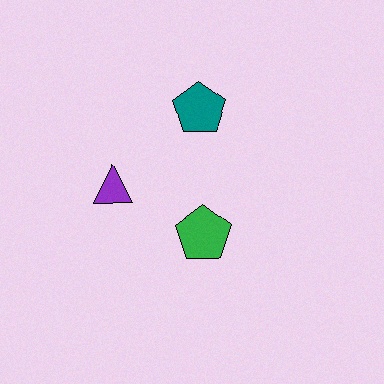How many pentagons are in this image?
There are 2 pentagons.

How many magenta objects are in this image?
There are no magenta objects.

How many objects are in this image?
There are 3 objects.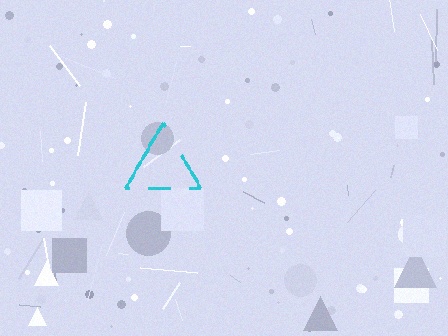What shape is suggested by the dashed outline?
The dashed outline suggests a triangle.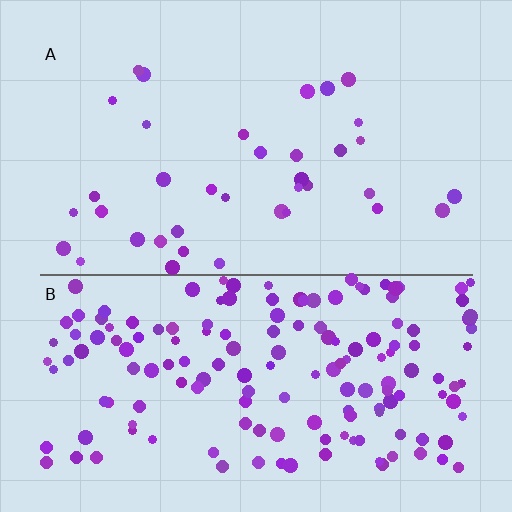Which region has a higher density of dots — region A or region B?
B (the bottom).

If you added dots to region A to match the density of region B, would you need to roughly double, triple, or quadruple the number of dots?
Approximately quadruple.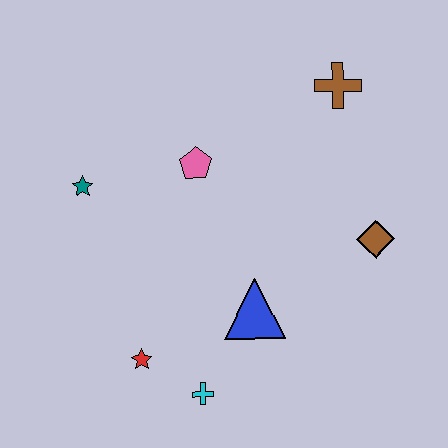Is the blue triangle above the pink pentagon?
No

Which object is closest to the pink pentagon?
The teal star is closest to the pink pentagon.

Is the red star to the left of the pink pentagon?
Yes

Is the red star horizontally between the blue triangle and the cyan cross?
No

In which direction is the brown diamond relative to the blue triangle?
The brown diamond is to the right of the blue triangle.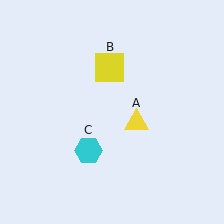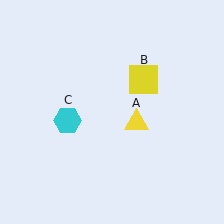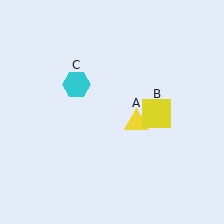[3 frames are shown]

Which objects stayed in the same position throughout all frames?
Yellow triangle (object A) remained stationary.